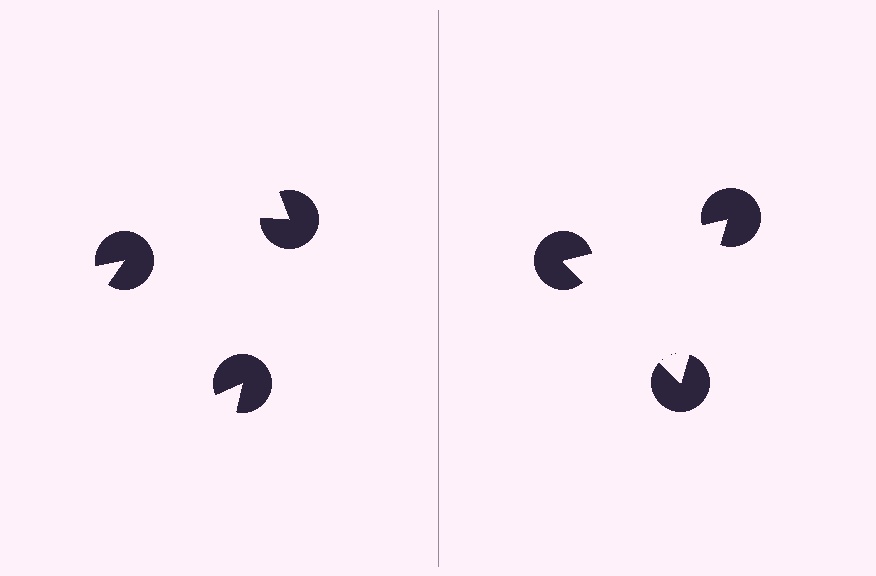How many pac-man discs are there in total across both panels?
6 — 3 on each side.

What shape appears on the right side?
An illusory triangle.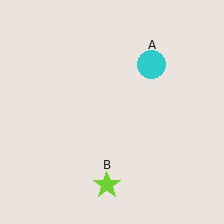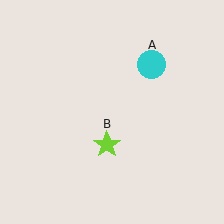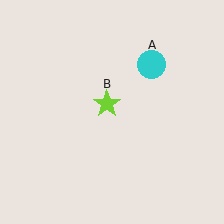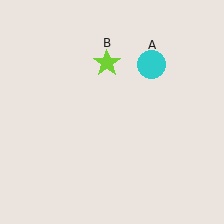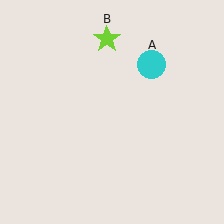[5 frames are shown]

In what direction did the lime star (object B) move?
The lime star (object B) moved up.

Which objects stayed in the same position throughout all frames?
Cyan circle (object A) remained stationary.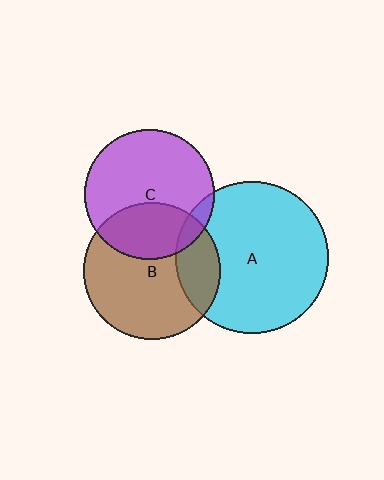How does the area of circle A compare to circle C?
Approximately 1.4 times.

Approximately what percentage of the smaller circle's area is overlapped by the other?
Approximately 10%.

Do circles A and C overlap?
Yes.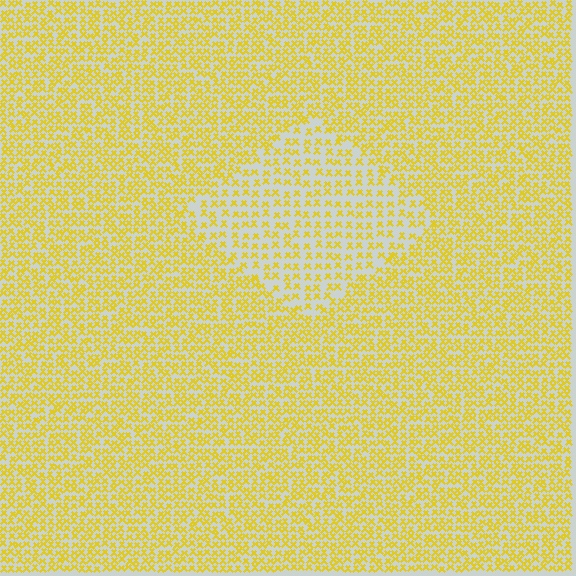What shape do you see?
I see a diamond.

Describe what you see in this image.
The image contains small yellow elements arranged at two different densities. A diamond-shaped region is visible where the elements are less densely packed than the surrounding area.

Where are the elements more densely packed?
The elements are more densely packed outside the diamond boundary.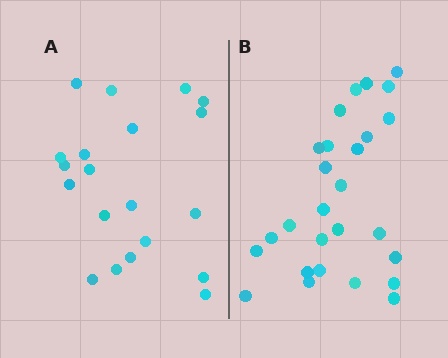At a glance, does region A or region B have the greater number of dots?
Region B (the right region) has more dots.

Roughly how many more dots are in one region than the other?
Region B has roughly 8 or so more dots than region A.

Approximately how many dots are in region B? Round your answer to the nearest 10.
About 30 dots. (The exact count is 27, which rounds to 30.)